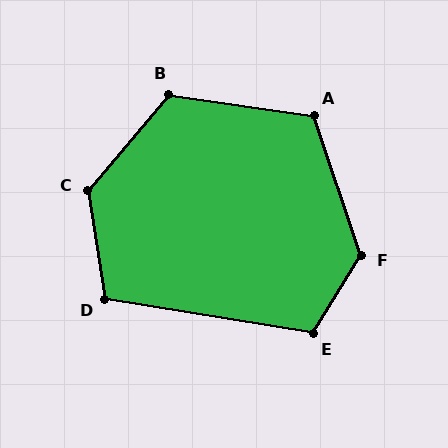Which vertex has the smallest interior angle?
D, at approximately 109 degrees.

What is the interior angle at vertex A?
Approximately 117 degrees (obtuse).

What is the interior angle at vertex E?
Approximately 113 degrees (obtuse).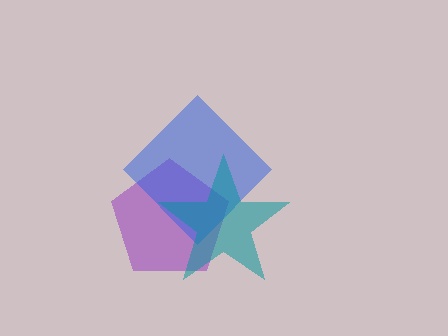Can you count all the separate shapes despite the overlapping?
Yes, there are 3 separate shapes.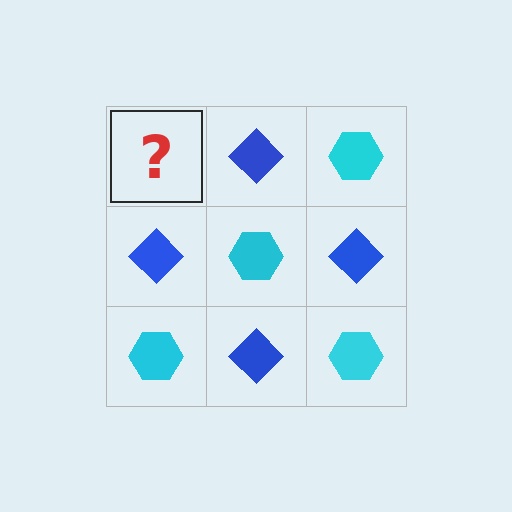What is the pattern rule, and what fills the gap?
The rule is that it alternates cyan hexagon and blue diamond in a checkerboard pattern. The gap should be filled with a cyan hexagon.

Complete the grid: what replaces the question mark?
The question mark should be replaced with a cyan hexagon.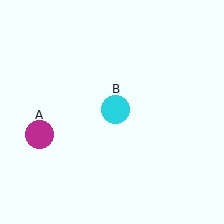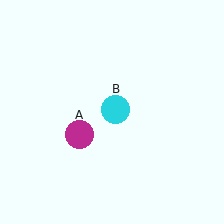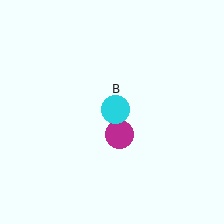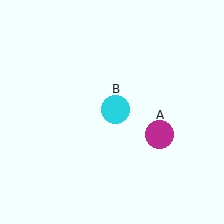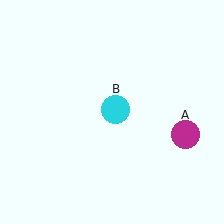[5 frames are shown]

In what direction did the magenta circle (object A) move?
The magenta circle (object A) moved right.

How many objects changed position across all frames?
1 object changed position: magenta circle (object A).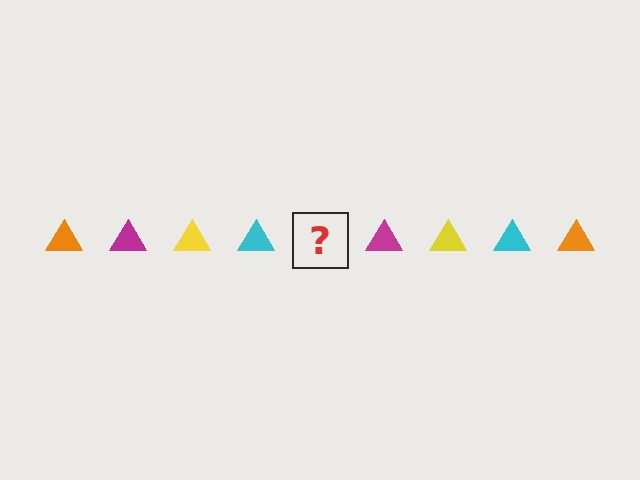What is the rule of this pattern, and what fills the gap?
The rule is that the pattern cycles through orange, magenta, yellow, cyan triangles. The gap should be filled with an orange triangle.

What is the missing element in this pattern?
The missing element is an orange triangle.